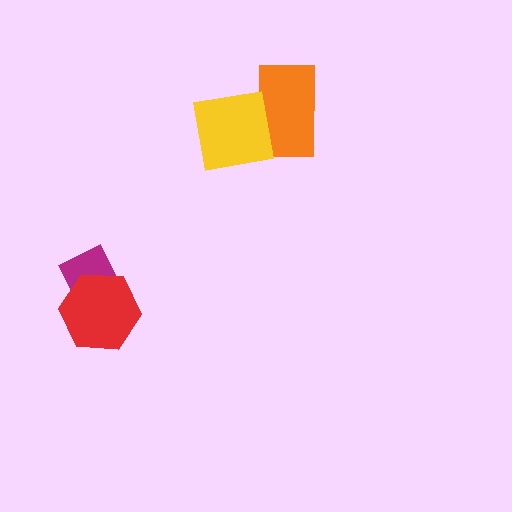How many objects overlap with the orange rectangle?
1 object overlaps with the orange rectangle.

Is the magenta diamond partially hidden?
Yes, it is partially covered by another shape.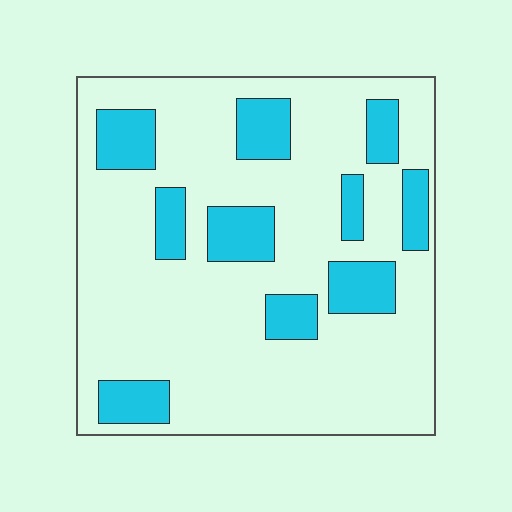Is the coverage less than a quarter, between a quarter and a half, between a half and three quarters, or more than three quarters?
Less than a quarter.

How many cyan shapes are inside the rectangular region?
10.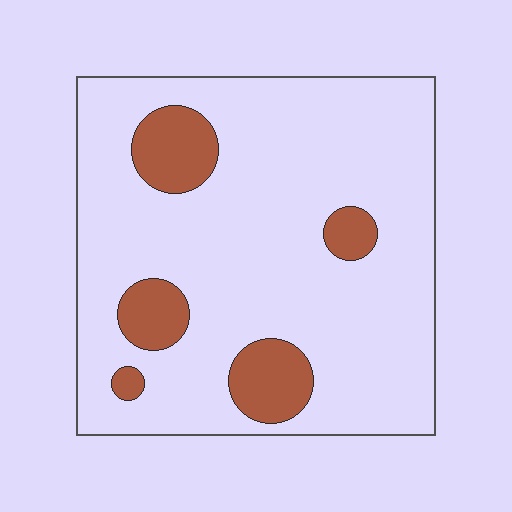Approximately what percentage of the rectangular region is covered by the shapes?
Approximately 15%.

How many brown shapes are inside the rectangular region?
5.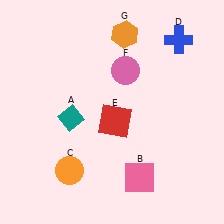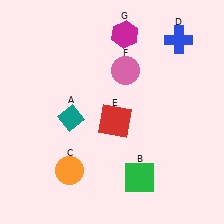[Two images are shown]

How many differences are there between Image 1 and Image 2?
There are 2 differences between the two images.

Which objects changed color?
B changed from pink to green. G changed from orange to magenta.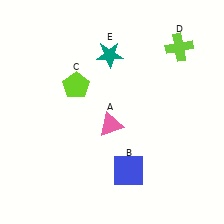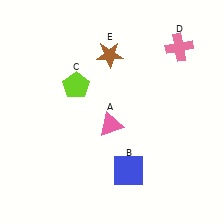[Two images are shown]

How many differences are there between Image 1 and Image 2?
There are 2 differences between the two images.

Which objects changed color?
D changed from lime to pink. E changed from teal to brown.